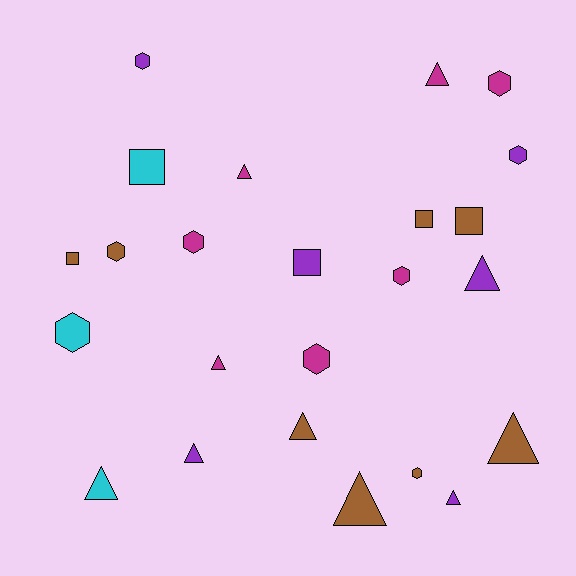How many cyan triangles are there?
There is 1 cyan triangle.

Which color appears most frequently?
Brown, with 8 objects.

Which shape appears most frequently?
Triangle, with 10 objects.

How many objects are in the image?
There are 24 objects.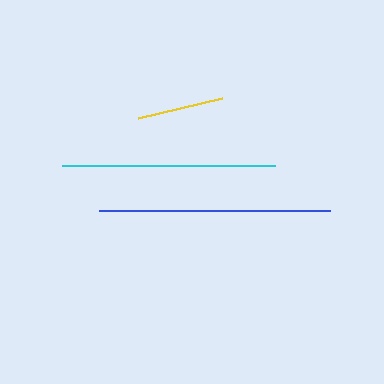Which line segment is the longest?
The blue line is the longest at approximately 231 pixels.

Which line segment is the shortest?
The yellow line is the shortest at approximately 86 pixels.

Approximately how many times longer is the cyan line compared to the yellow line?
The cyan line is approximately 2.5 times the length of the yellow line.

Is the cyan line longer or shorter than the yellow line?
The cyan line is longer than the yellow line.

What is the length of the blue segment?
The blue segment is approximately 231 pixels long.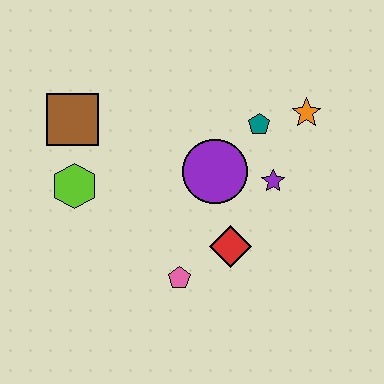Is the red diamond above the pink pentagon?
Yes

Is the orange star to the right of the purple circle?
Yes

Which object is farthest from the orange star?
The lime hexagon is farthest from the orange star.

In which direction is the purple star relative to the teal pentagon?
The purple star is below the teal pentagon.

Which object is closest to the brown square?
The lime hexagon is closest to the brown square.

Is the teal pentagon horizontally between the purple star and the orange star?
No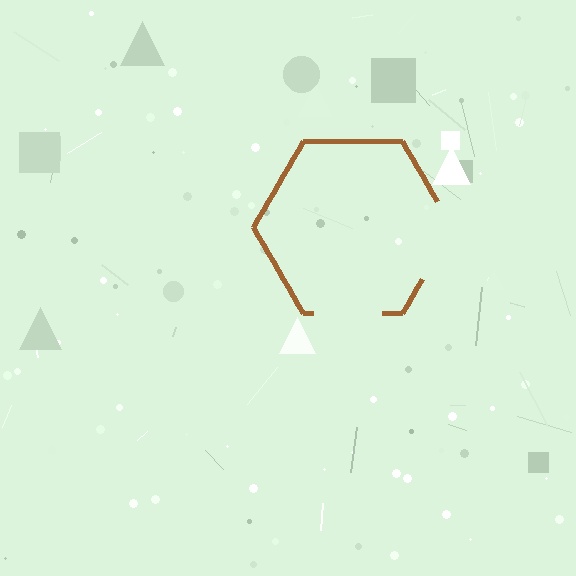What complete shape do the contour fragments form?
The contour fragments form a hexagon.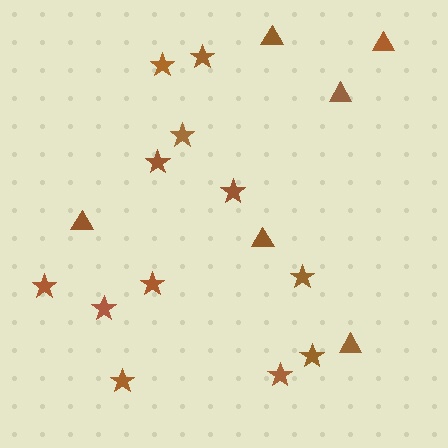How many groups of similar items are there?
There are 2 groups: one group of stars (12) and one group of triangles (6).